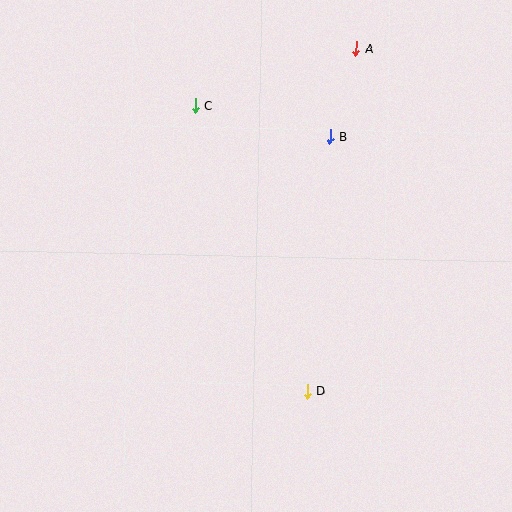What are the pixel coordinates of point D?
Point D is at (307, 391).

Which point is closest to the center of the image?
Point B at (330, 136) is closest to the center.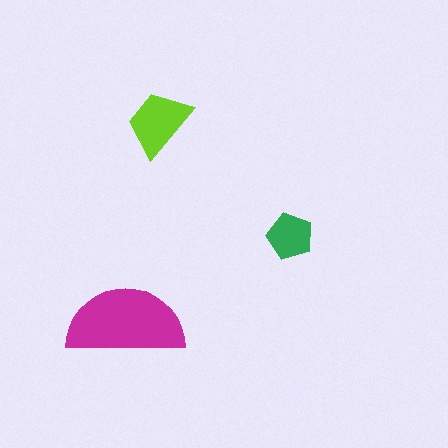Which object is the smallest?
The green pentagon.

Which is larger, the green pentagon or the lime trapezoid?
The lime trapezoid.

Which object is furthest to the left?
The magenta semicircle is leftmost.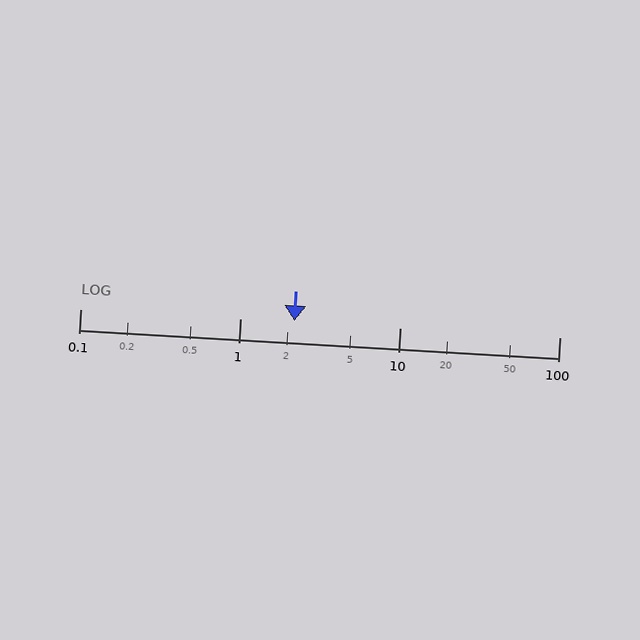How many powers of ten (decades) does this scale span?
The scale spans 3 decades, from 0.1 to 100.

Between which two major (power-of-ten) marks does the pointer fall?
The pointer is between 1 and 10.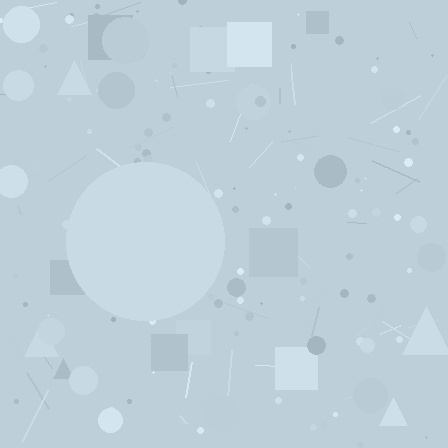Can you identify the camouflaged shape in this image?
The camouflaged shape is a circle.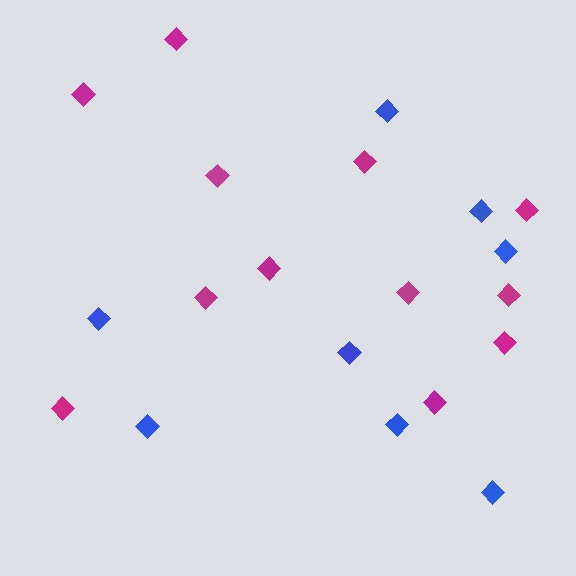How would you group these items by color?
There are 2 groups: one group of blue diamonds (8) and one group of magenta diamonds (12).